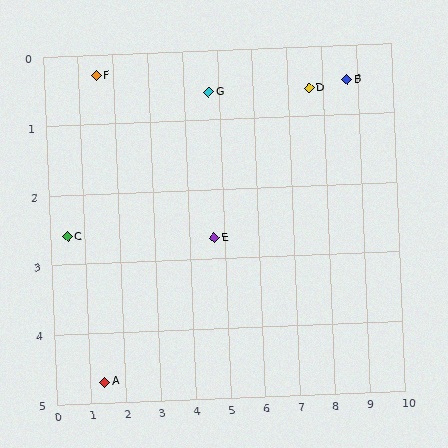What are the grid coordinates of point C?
Point C is at approximately (0.5, 2.6).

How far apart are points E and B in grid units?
Points E and B are about 4.6 grid units apart.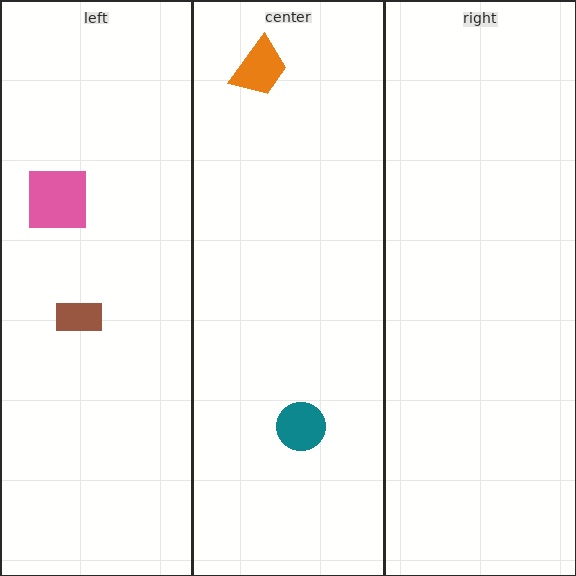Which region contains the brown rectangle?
The left region.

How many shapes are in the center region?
2.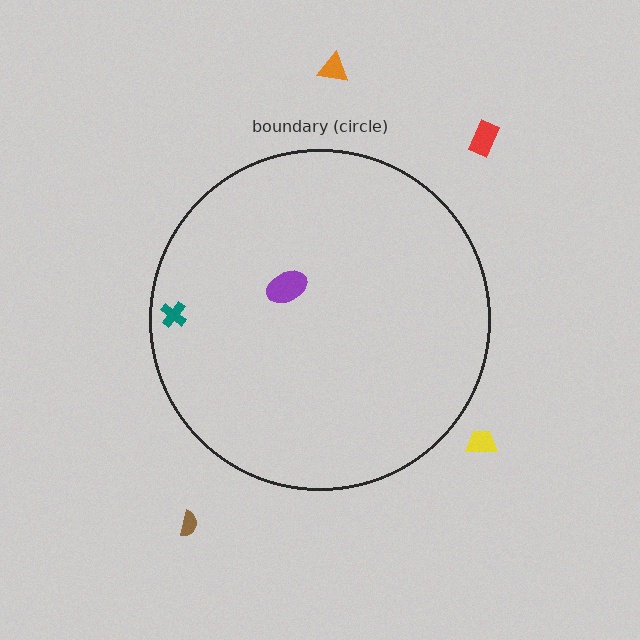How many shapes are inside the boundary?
2 inside, 4 outside.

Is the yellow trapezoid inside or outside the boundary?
Outside.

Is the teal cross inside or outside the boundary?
Inside.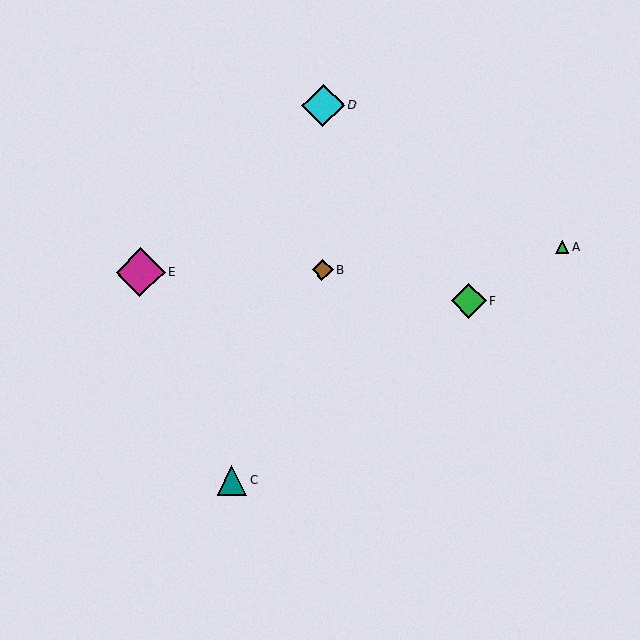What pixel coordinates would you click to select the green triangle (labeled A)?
Click at (562, 247) to select the green triangle A.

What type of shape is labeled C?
Shape C is a teal triangle.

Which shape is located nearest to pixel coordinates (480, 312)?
The green diamond (labeled F) at (469, 301) is nearest to that location.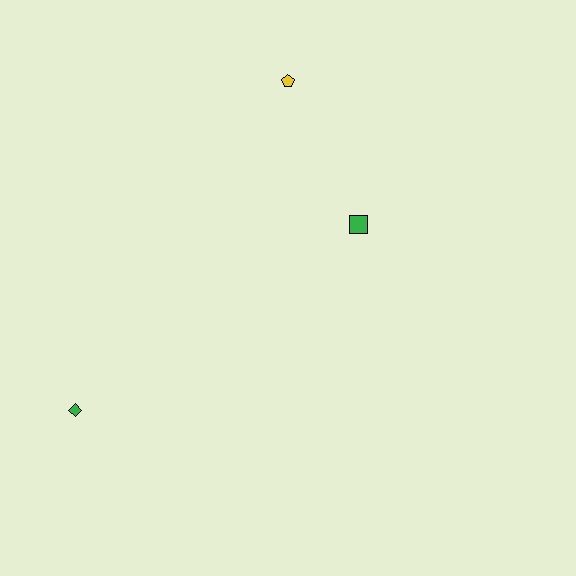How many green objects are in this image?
There are 2 green objects.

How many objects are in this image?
There are 3 objects.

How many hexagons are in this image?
There are no hexagons.